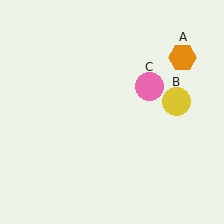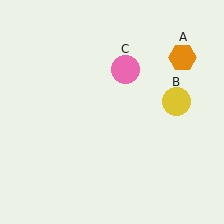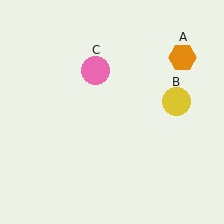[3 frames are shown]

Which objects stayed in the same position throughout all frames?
Orange hexagon (object A) and yellow circle (object B) remained stationary.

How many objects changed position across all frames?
1 object changed position: pink circle (object C).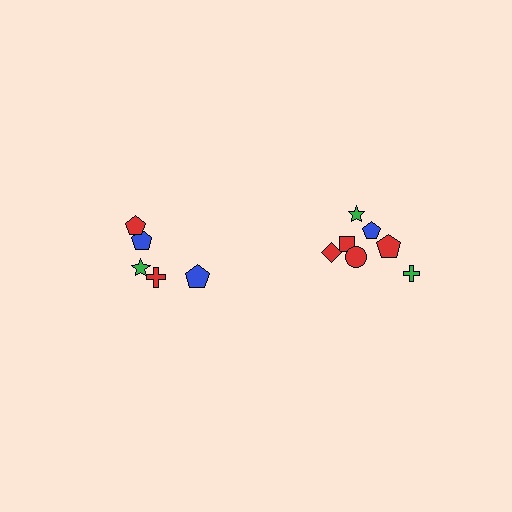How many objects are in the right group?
There are 7 objects.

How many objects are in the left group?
There are 5 objects.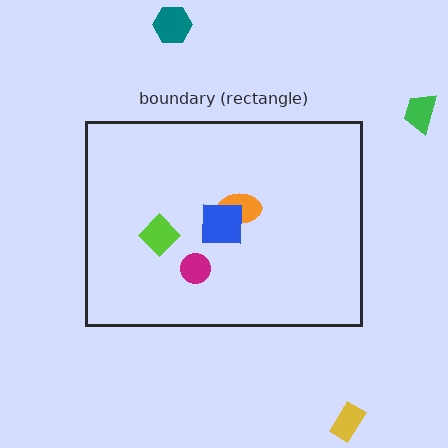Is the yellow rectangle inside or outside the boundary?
Outside.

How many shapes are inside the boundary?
4 inside, 3 outside.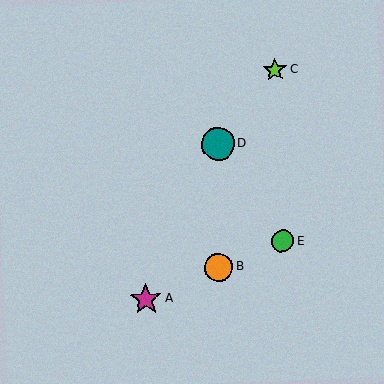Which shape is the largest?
The teal circle (labeled D) is the largest.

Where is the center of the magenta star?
The center of the magenta star is at (146, 299).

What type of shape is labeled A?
Shape A is a magenta star.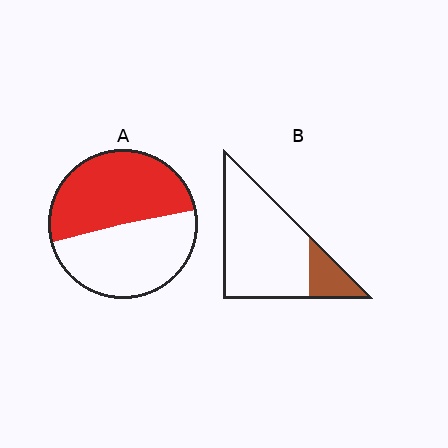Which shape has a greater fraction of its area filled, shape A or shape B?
Shape A.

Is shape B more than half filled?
No.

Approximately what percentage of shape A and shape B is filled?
A is approximately 50% and B is approximately 20%.